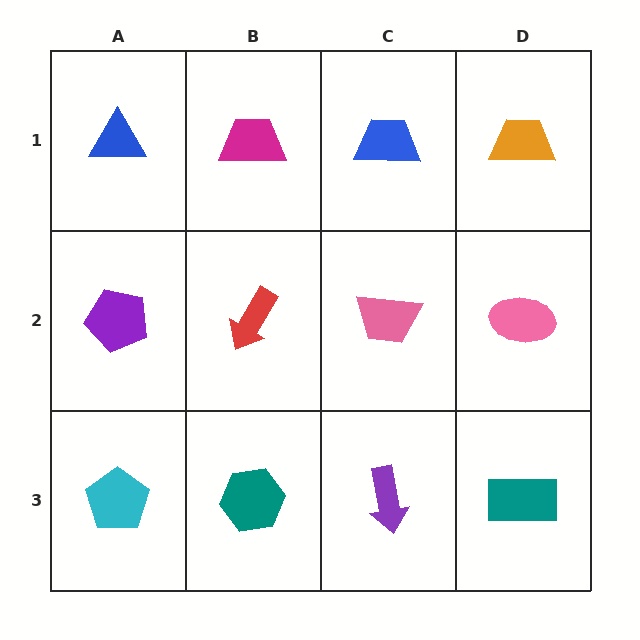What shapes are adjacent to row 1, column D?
A pink ellipse (row 2, column D), a blue trapezoid (row 1, column C).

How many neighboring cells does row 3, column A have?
2.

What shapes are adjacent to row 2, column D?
An orange trapezoid (row 1, column D), a teal rectangle (row 3, column D), a pink trapezoid (row 2, column C).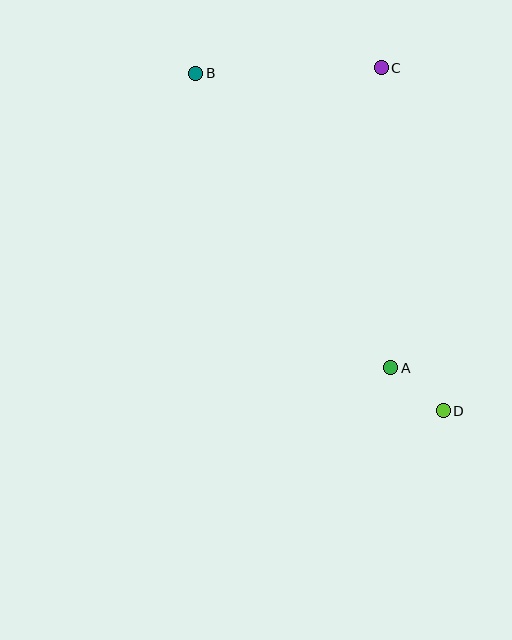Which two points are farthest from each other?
Points B and D are farthest from each other.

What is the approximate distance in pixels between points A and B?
The distance between A and B is approximately 353 pixels.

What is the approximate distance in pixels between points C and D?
The distance between C and D is approximately 349 pixels.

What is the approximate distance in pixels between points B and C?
The distance between B and C is approximately 185 pixels.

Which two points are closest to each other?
Points A and D are closest to each other.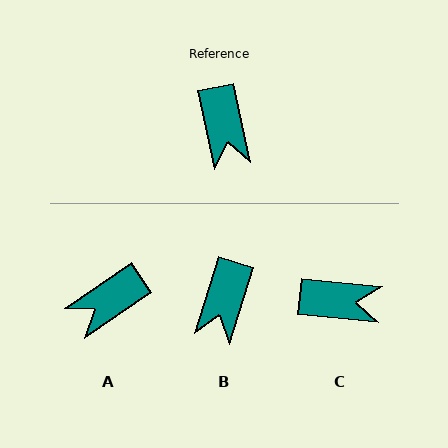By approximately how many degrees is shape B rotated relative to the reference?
Approximately 30 degrees clockwise.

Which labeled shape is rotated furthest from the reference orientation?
C, about 72 degrees away.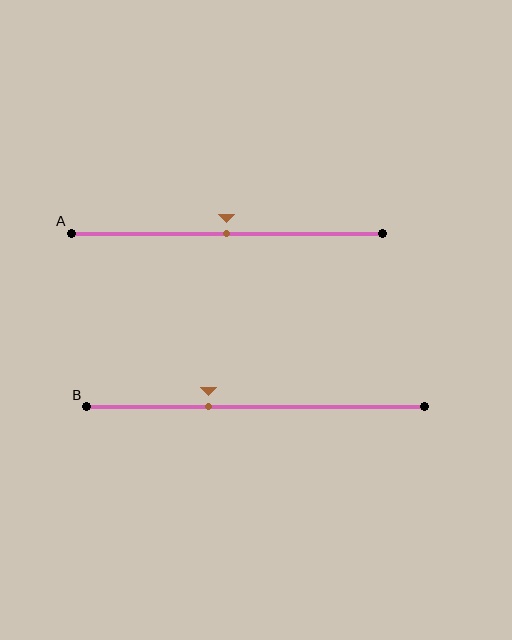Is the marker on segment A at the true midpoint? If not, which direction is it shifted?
Yes, the marker on segment A is at the true midpoint.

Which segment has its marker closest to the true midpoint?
Segment A has its marker closest to the true midpoint.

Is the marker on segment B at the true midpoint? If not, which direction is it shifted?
No, the marker on segment B is shifted to the left by about 14% of the segment length.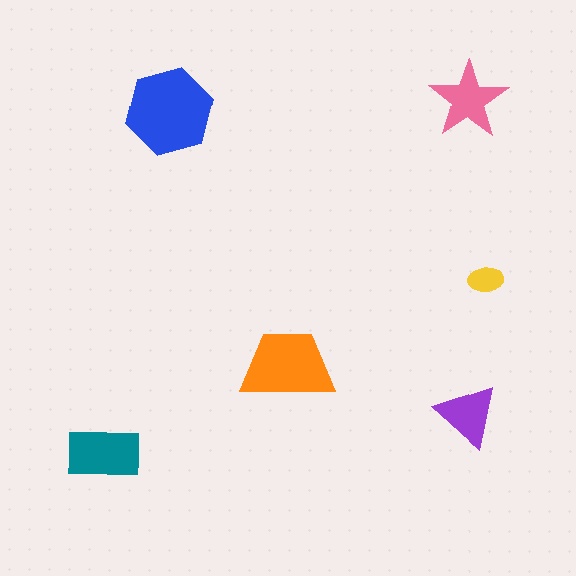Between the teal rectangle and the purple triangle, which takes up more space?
The teal rectangle.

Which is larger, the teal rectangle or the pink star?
The teal rectangle.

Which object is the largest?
The blue hexagon.